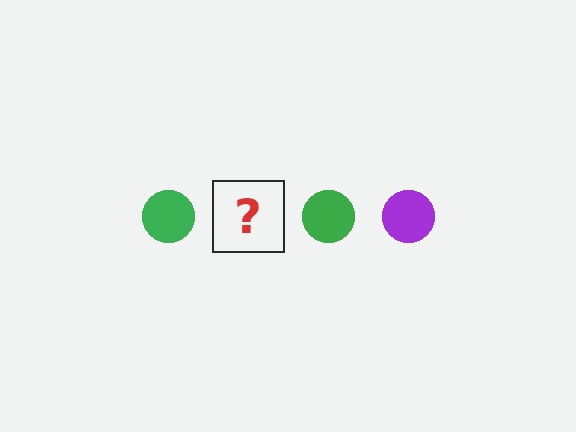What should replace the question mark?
The question mark should be replaced with a purple circle.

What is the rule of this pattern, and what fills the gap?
The rule is that the pattern cycles through green, purple circles. The gap should be filled with a purple circle.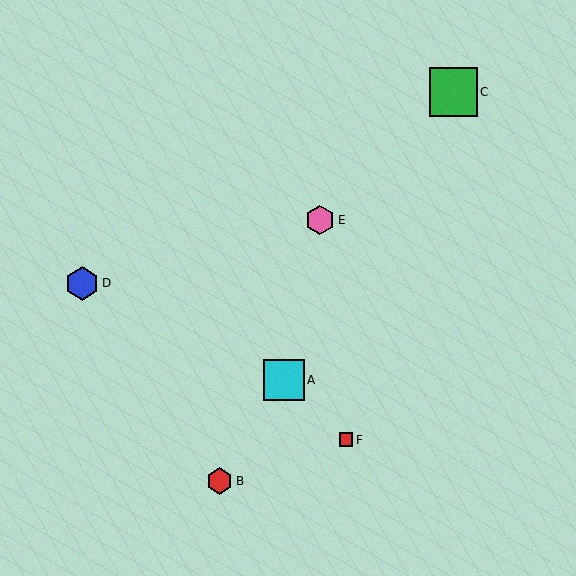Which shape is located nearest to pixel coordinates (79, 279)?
The blue hexagon (labeled D) at (82, 283) is nearest to that location.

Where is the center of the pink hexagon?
The center of the pink hexagon is at (320, 220).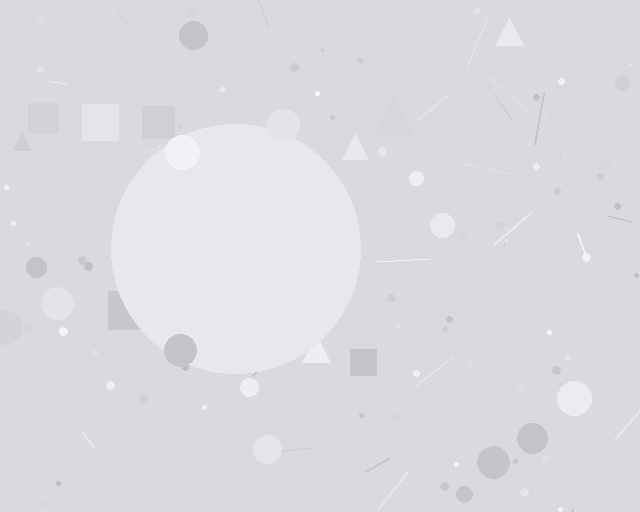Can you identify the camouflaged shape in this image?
The camouflaged shape is a circle.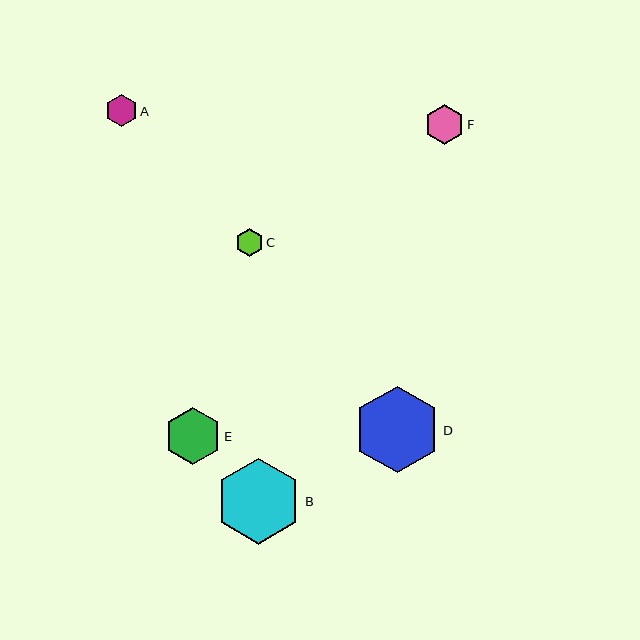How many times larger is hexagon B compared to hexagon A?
Hexagon B is approximately 2.7 times the size of hexagon A.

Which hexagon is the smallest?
Hexagon C is the smallest with a size of approximately 28 pixels.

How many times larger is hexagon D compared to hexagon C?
Hexagon D is approximately 3.1 times the size of hexagon C.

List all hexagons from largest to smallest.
From largest to smallest: D, B, E, F, A, C.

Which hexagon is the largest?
Hexagon D is the largest with a size of approximately 86 pixels.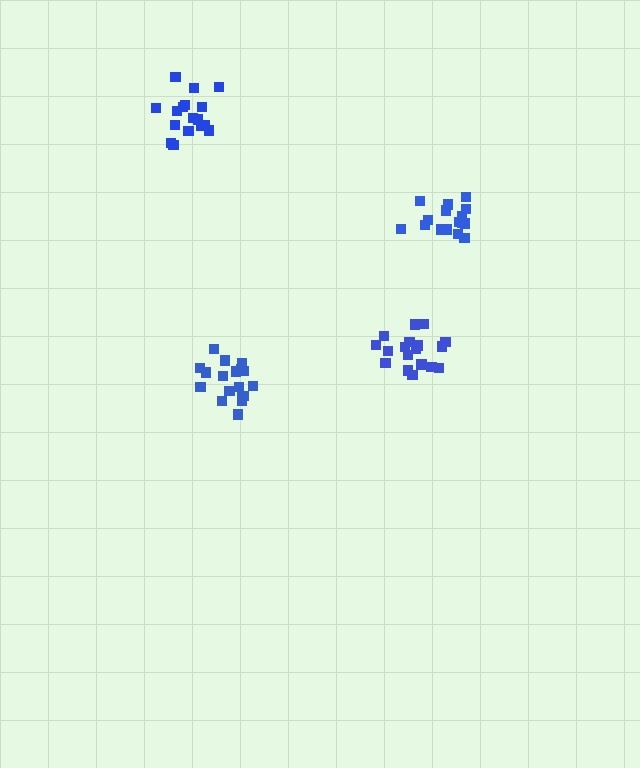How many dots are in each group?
Group 1: 18 dots, Group 2: 16 dots, Group 3: 17 dots, Group 4: 18 dots (69 total).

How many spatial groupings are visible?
There are 4 spatial groupings.